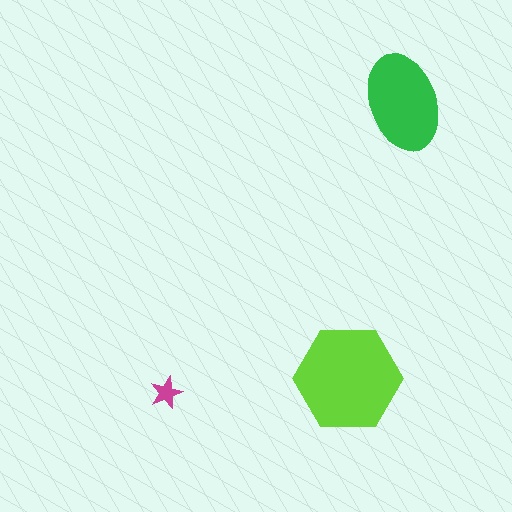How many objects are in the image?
There are 3 objects in the image.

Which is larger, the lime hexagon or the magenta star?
The lime hexagon.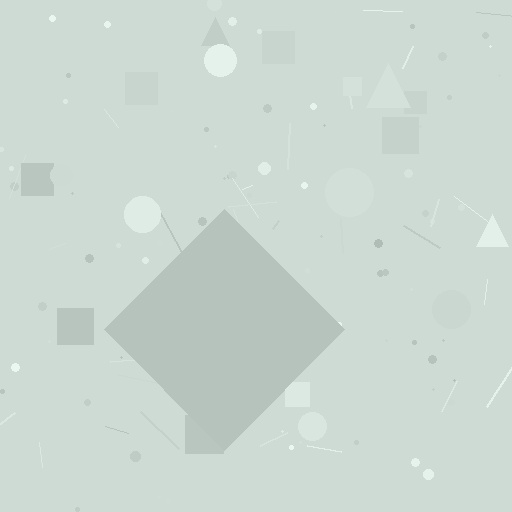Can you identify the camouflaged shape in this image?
The camouflaged shape is a diamond.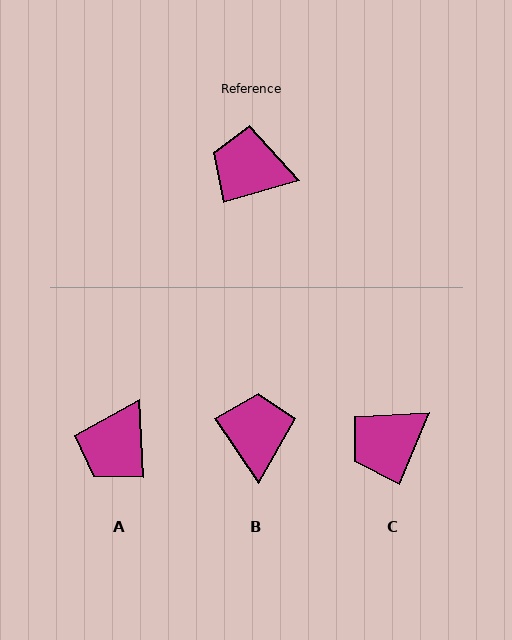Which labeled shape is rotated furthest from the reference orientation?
A, about 77 degrees away.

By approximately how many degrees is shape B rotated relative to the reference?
Approximately 72 degrees clockwise.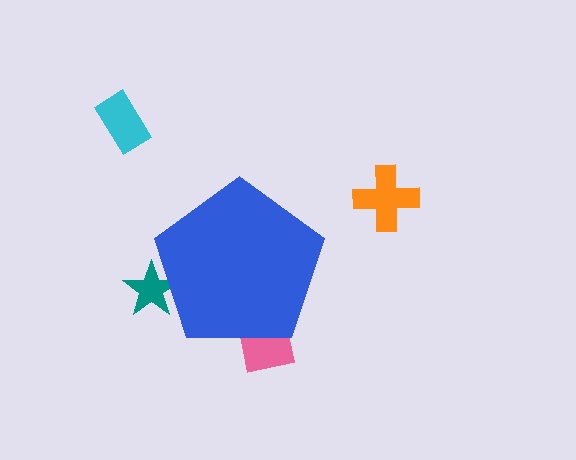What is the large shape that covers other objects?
A blue pentagon.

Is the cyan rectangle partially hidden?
No, the cyan rectangle is fully visible.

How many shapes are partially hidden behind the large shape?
2 shapes are partially hidden.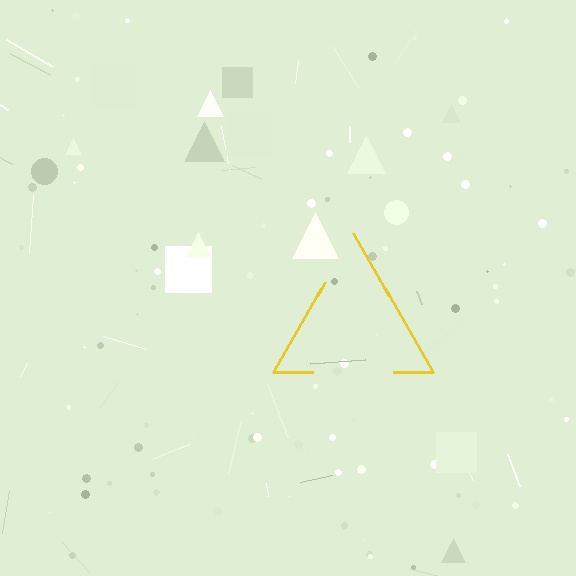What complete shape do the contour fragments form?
The contour fragments form a triangle.